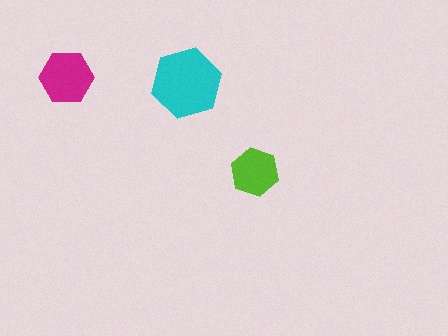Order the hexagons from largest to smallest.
the cyan one, the magenta one, the lime one.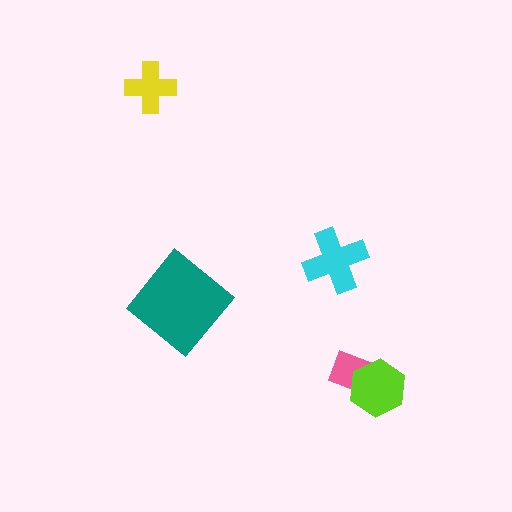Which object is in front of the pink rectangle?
The lime hexagon is in front of the pink rectangle.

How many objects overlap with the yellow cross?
0 objects overlap with the yellow cross.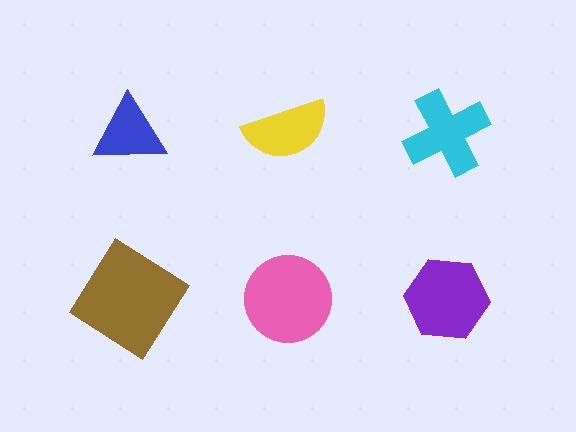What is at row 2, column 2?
A pink circle.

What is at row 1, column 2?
A yellow semicircle.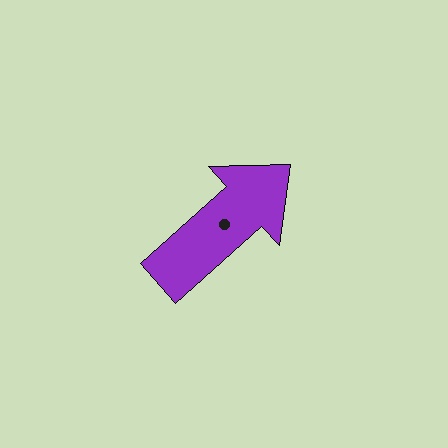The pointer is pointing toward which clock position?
Roughly 2 o'clock.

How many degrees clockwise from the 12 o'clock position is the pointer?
Approximately 48 degrees.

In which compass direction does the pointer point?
Northeast.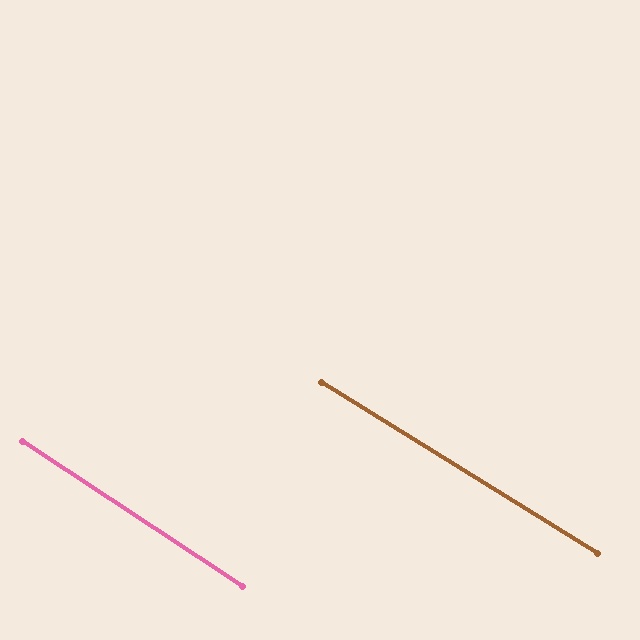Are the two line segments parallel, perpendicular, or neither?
Parallel — their directions differ by only 1.4°.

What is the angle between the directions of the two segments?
Approximately 1 degree.